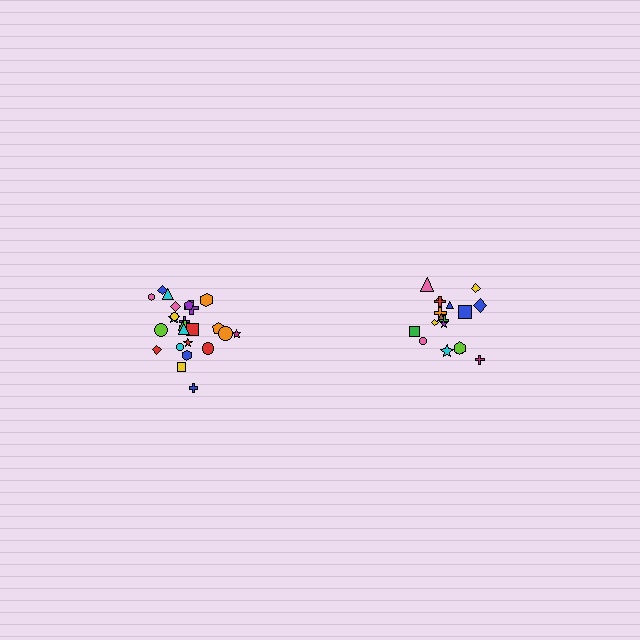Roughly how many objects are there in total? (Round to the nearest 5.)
Roughly 45 objects in total.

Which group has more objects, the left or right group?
The left group.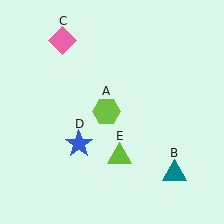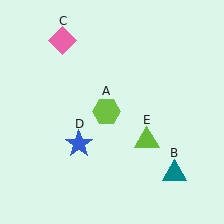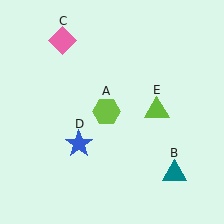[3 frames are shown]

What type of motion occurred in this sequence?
The lime triangle (object E) rotated counterclockwise around the center of the scene.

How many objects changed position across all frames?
1 object changed position: lime triangle (object E).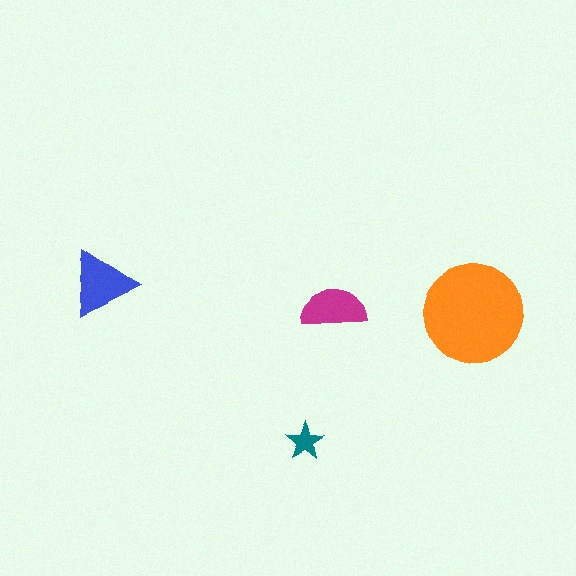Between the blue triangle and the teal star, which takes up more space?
The blue triangle.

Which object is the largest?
The orange circle.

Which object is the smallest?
The teal star.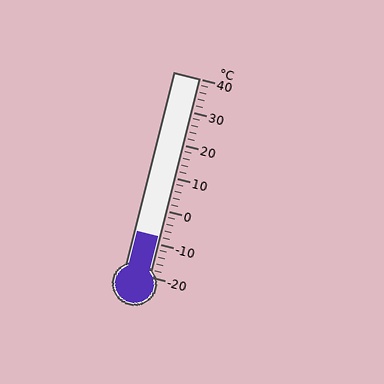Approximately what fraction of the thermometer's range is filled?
The thermometer is filled to approximately 20% of its range.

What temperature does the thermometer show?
The thermometer shows approximately -8°C.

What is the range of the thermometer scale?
The thermometer scale ranges from -20°C to 40°C.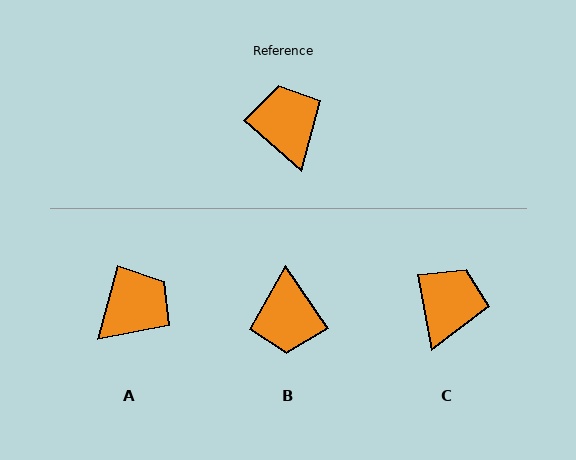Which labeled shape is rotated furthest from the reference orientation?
B, about 165 degrees away.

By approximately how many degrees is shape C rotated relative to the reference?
Approximately 39 degrees clockwise.